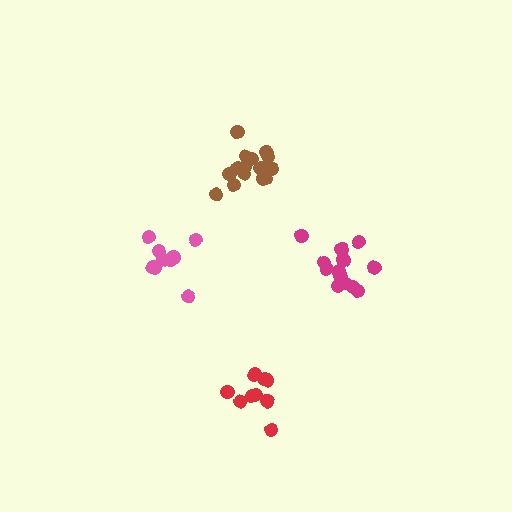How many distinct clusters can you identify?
There are 4 distinct clusters.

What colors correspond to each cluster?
The clusters are colored: pink, brown, red, magenta.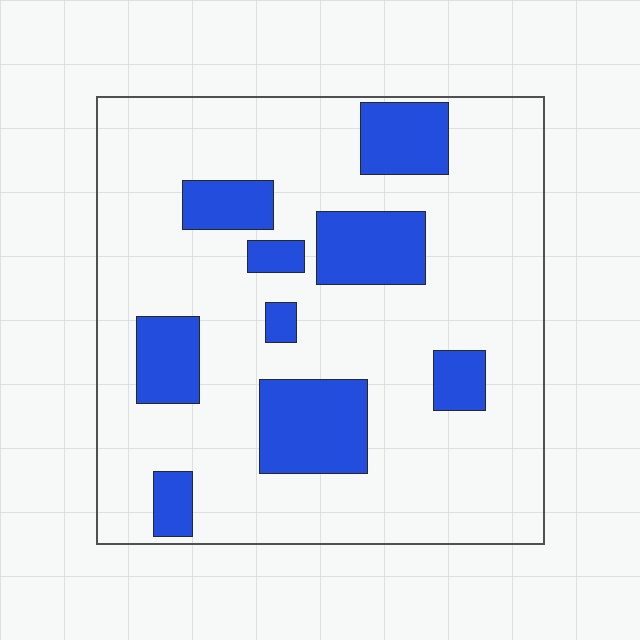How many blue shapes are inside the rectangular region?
9.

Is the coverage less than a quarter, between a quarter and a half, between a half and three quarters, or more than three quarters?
Less than a quarter.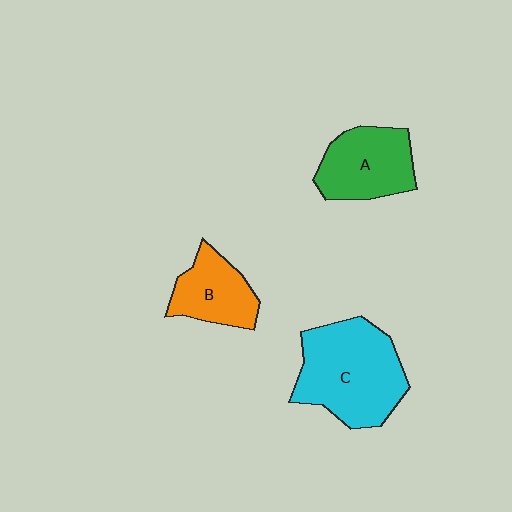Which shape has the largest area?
Shape C (cyan).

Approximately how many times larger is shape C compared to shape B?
Approximately 1.9 times.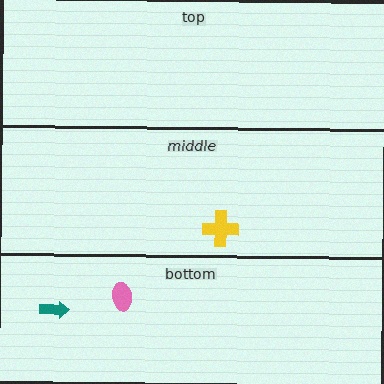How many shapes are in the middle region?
1.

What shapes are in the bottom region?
The pink ellipse, the teal arrow.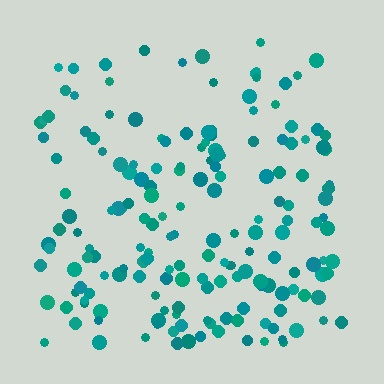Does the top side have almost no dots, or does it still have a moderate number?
Still a moderate number, just noticeably fewer than the bottom.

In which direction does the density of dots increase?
From top to bottom, with the bottom side densest.